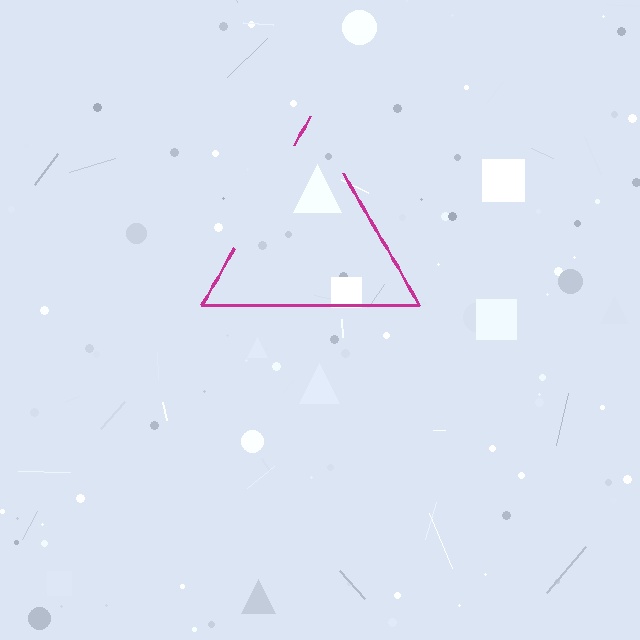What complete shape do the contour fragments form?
The contour fragments form a triangle.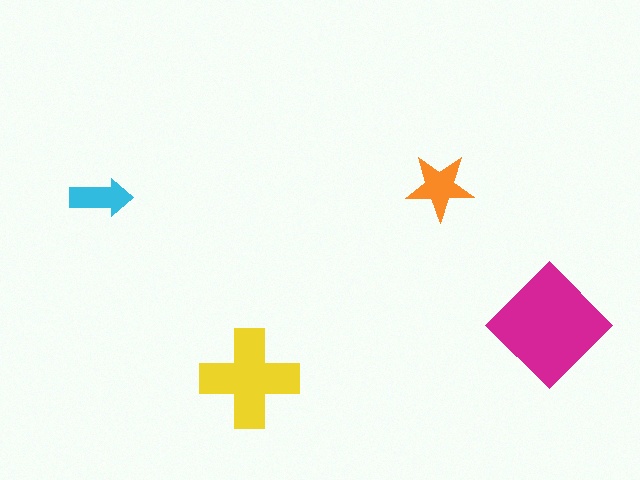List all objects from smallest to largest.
The cyan arrow, the orange star, the yellow cross, the magenta diamond.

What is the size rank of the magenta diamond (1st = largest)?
1st.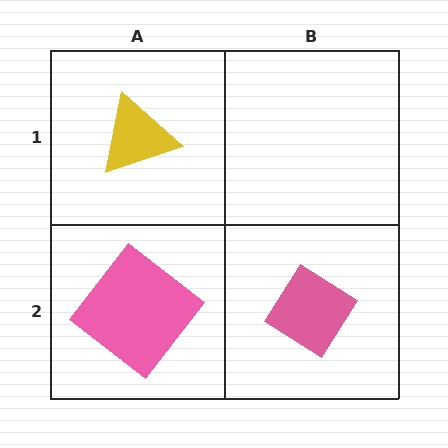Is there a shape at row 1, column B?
No, that cell is empty.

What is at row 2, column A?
A pink diamond.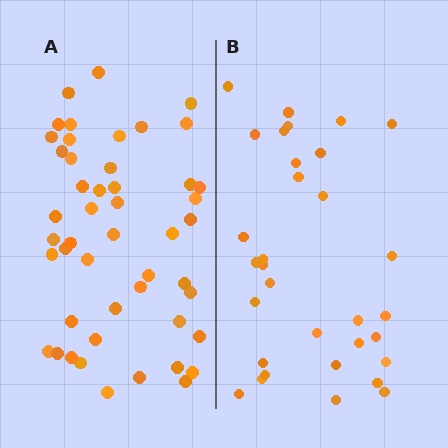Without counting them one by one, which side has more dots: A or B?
Region A (the left region) has more dots.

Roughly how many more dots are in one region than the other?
Region A has approximately 15 more dots than region B.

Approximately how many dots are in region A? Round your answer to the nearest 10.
About 50 dots. (The exact count is 48, which rounds to 50.)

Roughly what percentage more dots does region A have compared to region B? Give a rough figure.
About 50% more.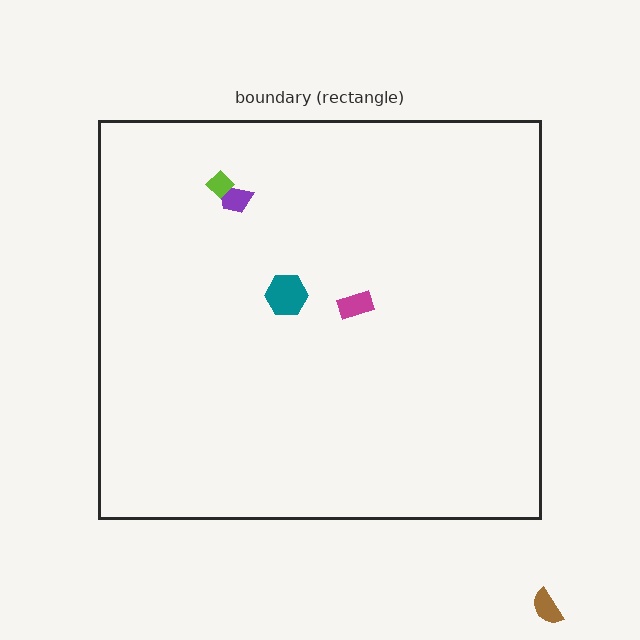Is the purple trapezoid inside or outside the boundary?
Inside.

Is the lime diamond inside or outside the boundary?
Inside.